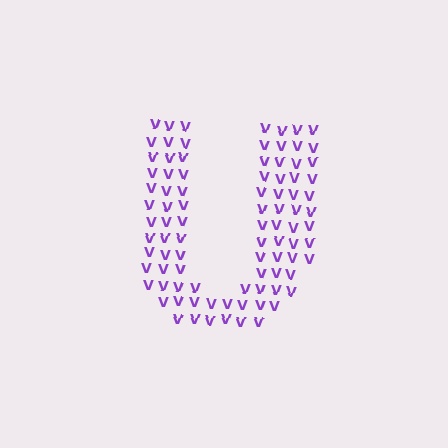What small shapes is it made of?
It is made of small letter V's.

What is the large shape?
The large shape is the letter U.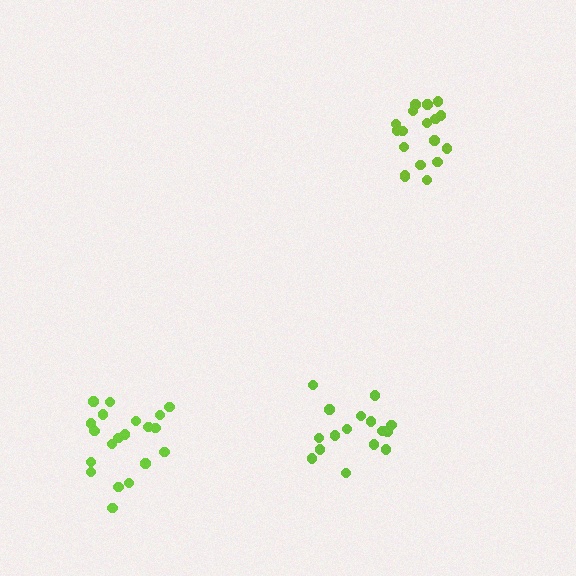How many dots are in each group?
Group 1: 16 dots, Group 2: 20 dots, Group 3: 18 dots (54 total).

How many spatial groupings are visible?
There are 3 spatial groupings.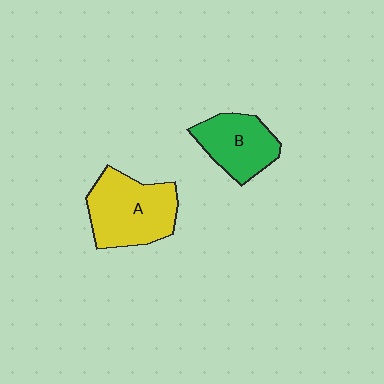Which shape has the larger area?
Shape A (yellow).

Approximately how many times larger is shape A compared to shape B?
Approximately 1.4 times.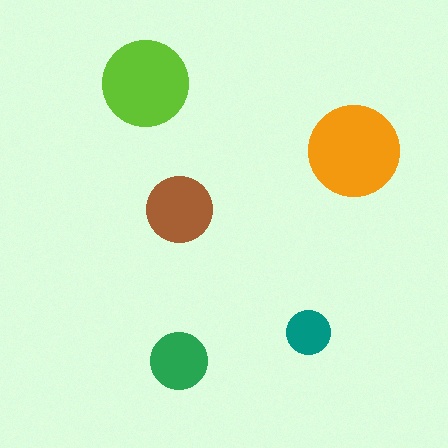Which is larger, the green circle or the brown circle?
The brown one.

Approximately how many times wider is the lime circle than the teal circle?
About 2 times wider.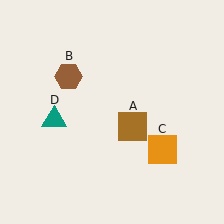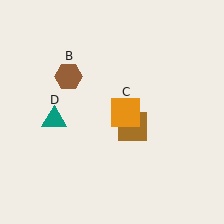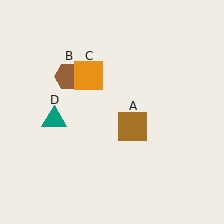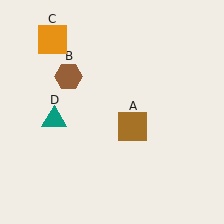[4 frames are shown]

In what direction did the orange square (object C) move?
The orange square (object C) moved up and to the left.